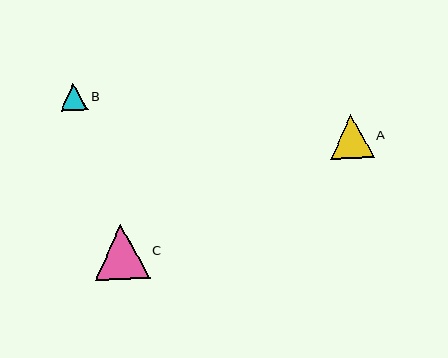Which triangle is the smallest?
Triangle B is the smallest with a size of approximately 28 pixels.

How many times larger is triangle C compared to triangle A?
Triangle C is approximately 1.3 times the size of triangle A.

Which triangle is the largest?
Triangle C is the largest with a size of approximately 55 pixels.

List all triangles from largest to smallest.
From largest to smallest: C, A, B.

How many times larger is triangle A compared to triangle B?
Triangle A is approximately 1.6 times the size of triangle B.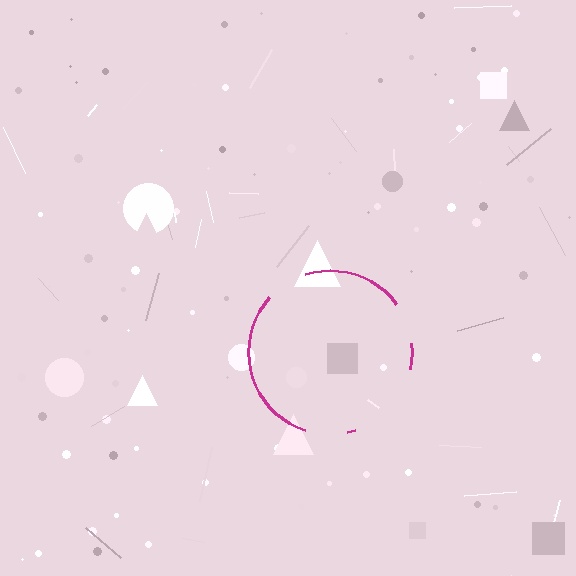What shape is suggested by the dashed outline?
The dashed outline suggests a circle.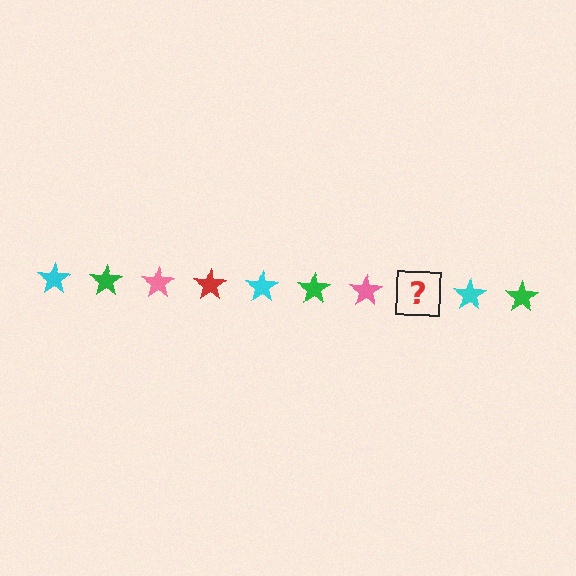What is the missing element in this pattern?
The missing element is a red star.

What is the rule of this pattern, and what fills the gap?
The rule is that the pattern cycles through cyan, green, pink, red stars. The gap should be filled with a red star.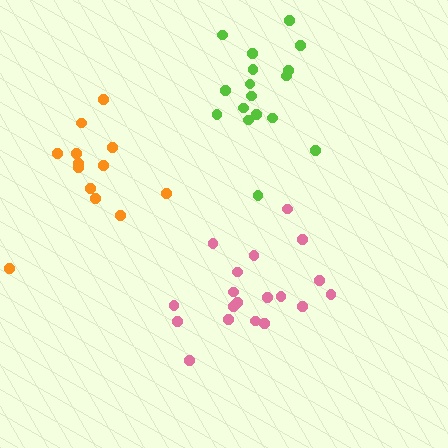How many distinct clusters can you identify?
There are 3 distinct clusters.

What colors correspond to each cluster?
The clusters are colored: pink, lime, orange.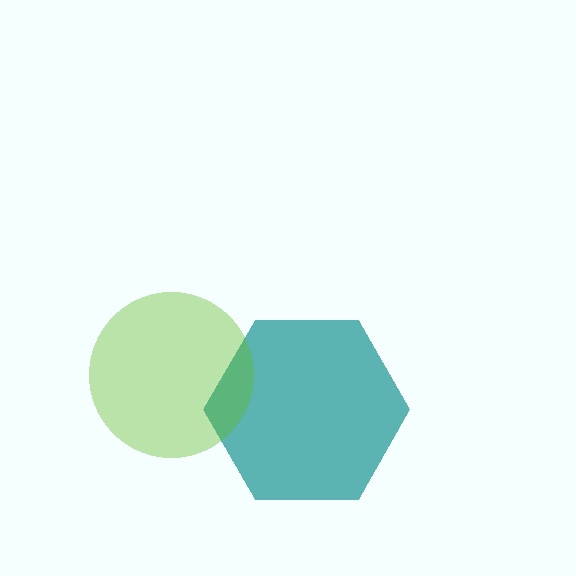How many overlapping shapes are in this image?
There are 2 overlapping shapes in the image.